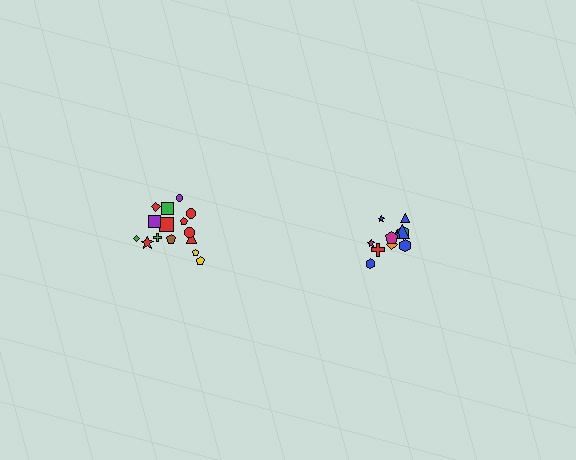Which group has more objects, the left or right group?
The left group.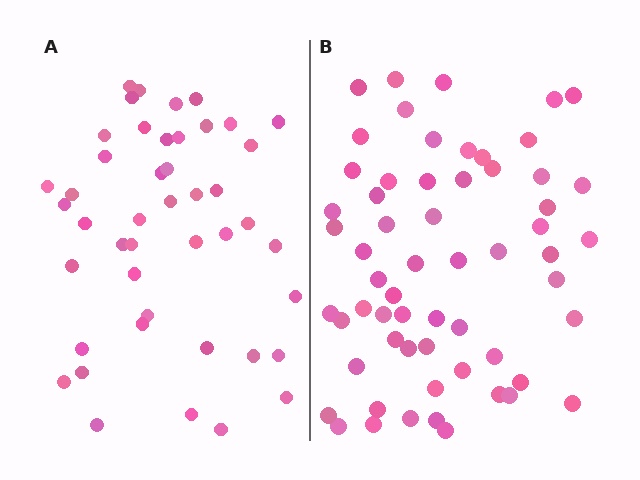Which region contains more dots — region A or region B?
Region B (the right region) has more dots.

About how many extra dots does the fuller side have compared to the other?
Region B has approximately 15 more dots than region A.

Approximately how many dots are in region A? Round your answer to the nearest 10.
About 40 dots. (The exact count is 45, which rounds to 40.)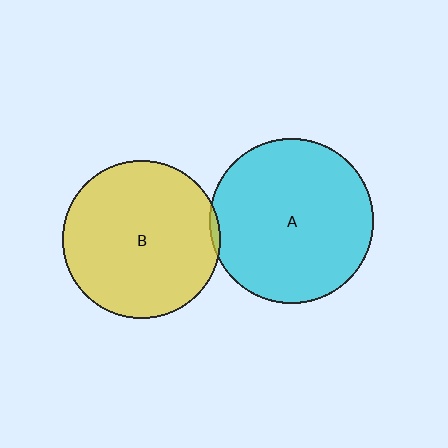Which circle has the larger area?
Circle A (cyan).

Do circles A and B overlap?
Yes.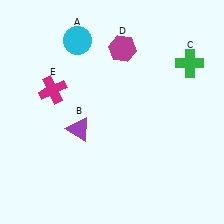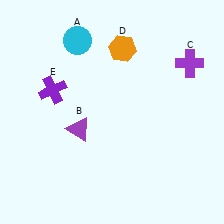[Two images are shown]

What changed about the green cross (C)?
In Image 1, C is green. In Image 2, it changed to purple.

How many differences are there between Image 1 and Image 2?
There are 3 differences between the two images.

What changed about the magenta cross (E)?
In Image 1, E is magenta. In Image 2, it changed to purple.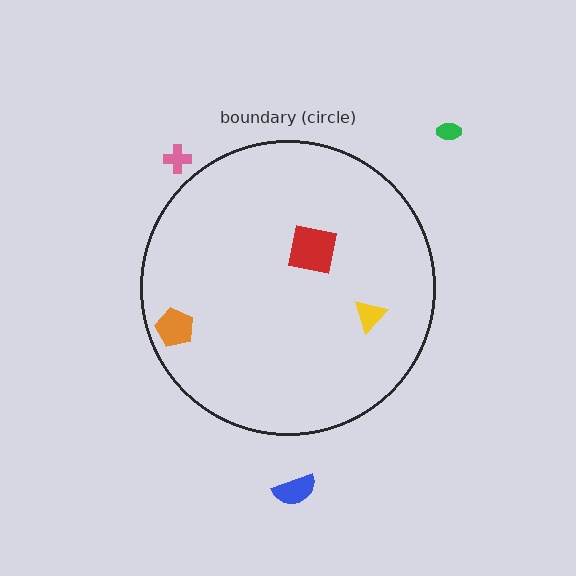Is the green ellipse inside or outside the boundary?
Outside.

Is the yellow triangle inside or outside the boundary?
Inside.